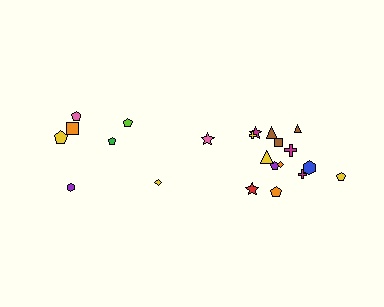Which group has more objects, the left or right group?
The right group.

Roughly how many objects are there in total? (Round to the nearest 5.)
Roughly 20 objects in total.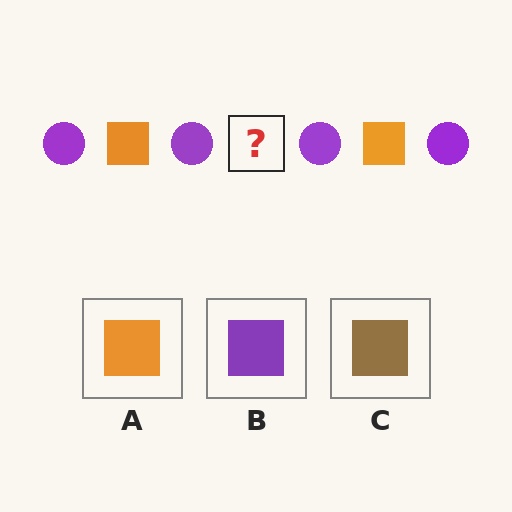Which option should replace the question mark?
Option A.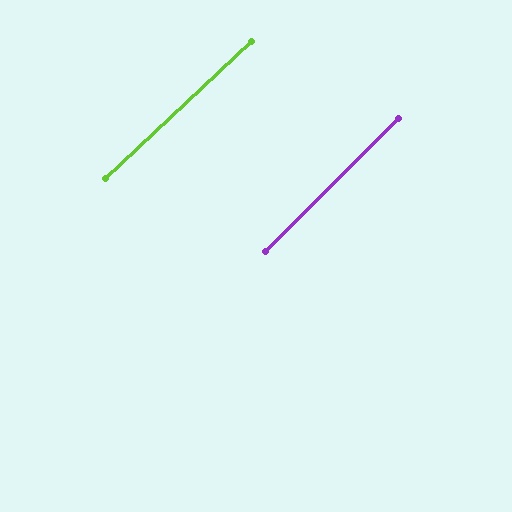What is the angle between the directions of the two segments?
Approximately 2 degrees.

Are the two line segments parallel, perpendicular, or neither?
Parallel — their directions differ by only 1.5°.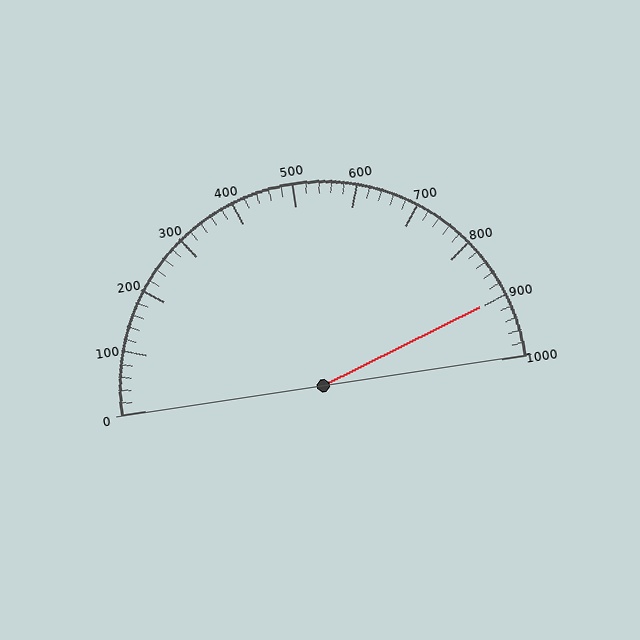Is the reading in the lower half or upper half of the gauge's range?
The reading is in the upper half of the range (0 to 1000).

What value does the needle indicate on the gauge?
The needle indicates approximately 900.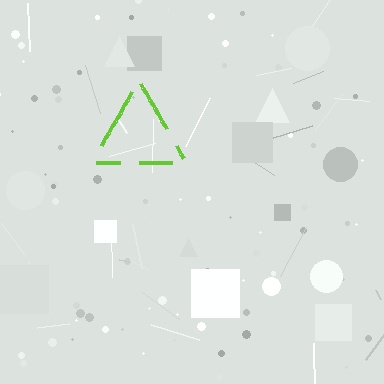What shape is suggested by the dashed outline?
The dashed outline suggests a triangle.